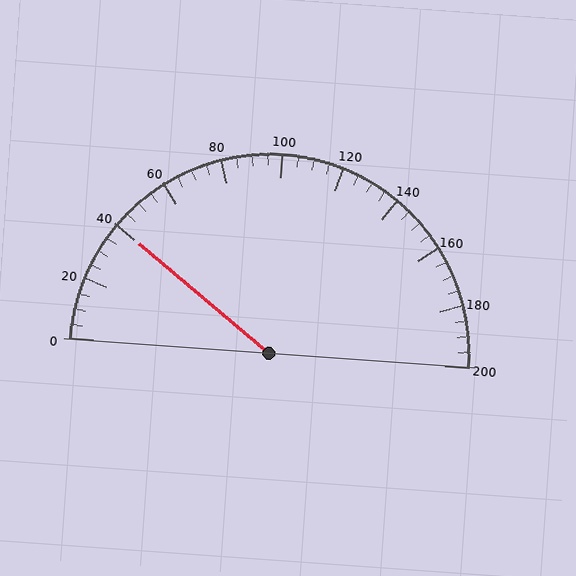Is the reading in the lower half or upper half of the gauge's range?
The reading is in the lower half of the range (0 to 200).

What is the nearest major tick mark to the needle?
The nearest major tick mark is 40.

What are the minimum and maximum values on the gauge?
The gauge ranges from 0 to 200.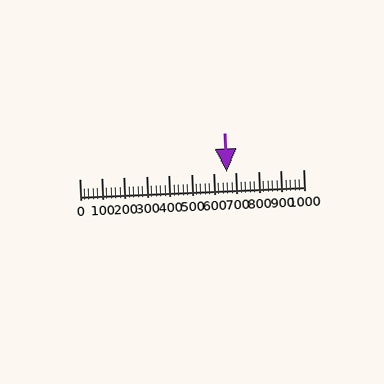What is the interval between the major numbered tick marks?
The major tick marks are spaced 100 units apart.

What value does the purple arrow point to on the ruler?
The purple arrow points to approximately 660.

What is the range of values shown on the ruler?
The ruler shows values from 0 to 1000.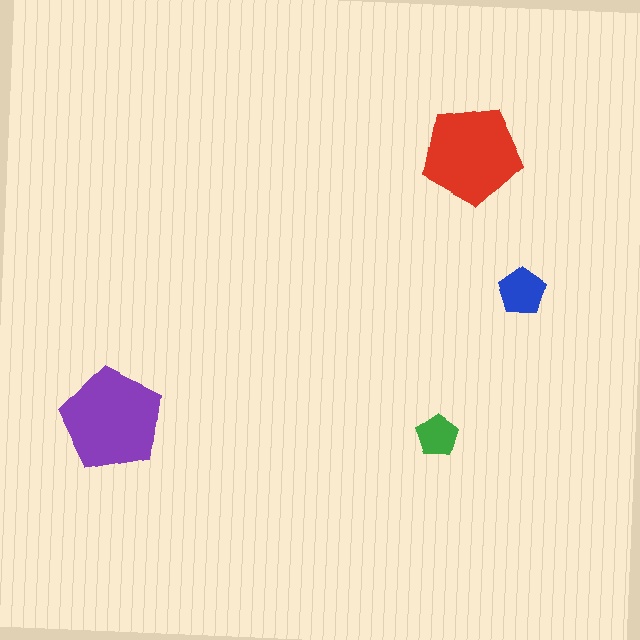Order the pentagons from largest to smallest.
the purple one, the red one, the blue one, the green one.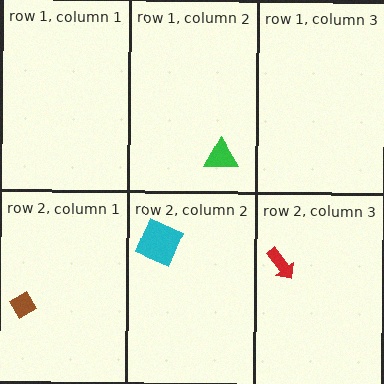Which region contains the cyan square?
The row 2, column 2 region.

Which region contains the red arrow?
The row 2, column 3 region.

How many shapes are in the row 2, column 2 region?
1.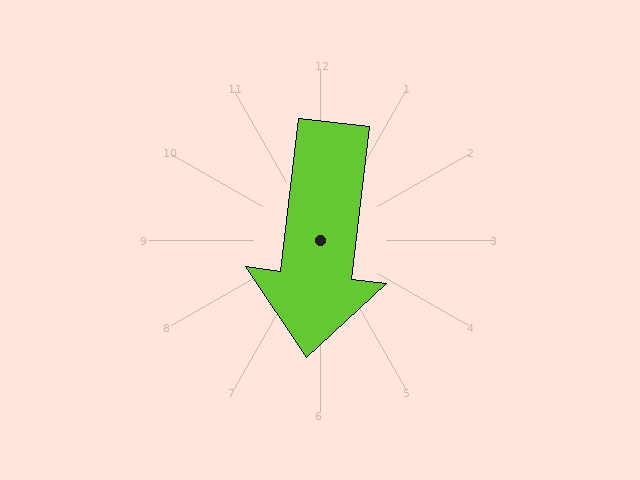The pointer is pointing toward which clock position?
Roughly 6 o'clock.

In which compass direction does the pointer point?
South.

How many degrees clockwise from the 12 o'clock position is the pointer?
Approximately 187 degrees.